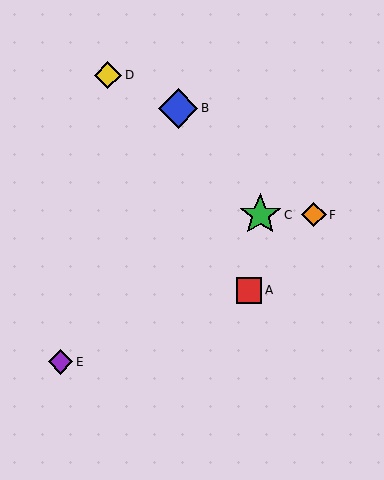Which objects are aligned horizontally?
Objects C, F are aligned horizontally.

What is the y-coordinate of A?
Object A is at y≈290.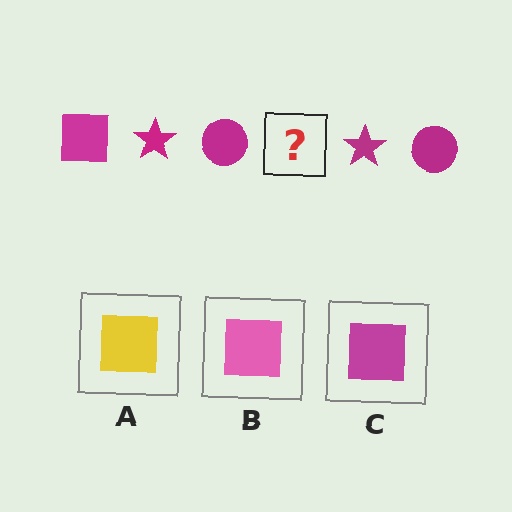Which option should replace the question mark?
Option C.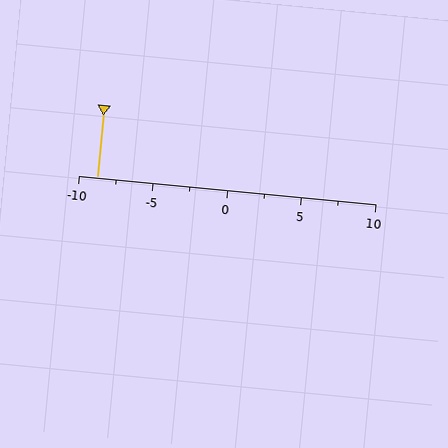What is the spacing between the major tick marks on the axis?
The major ticks are spaced 5 apart.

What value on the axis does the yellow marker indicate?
The marker indicates approximately -8.8.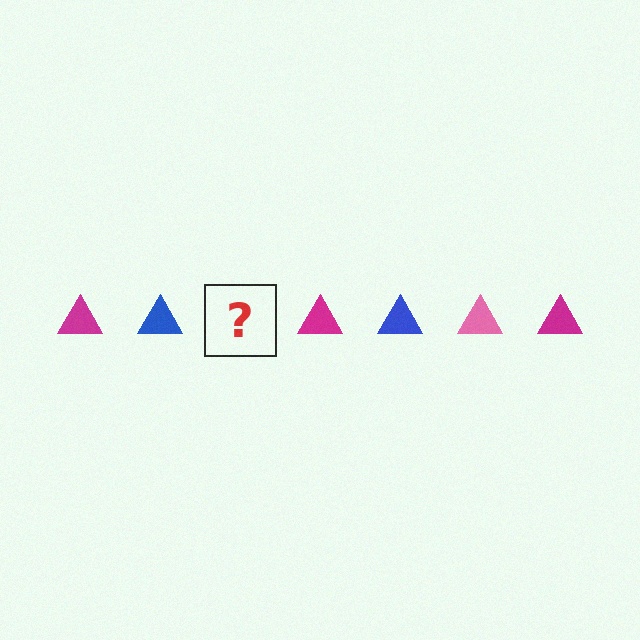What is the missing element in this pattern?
The missing element is a pink triangle.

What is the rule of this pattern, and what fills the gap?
The rule is that the pattern cycles through magenta, blue, pink triangles. The gap should be filled with a pink triangle.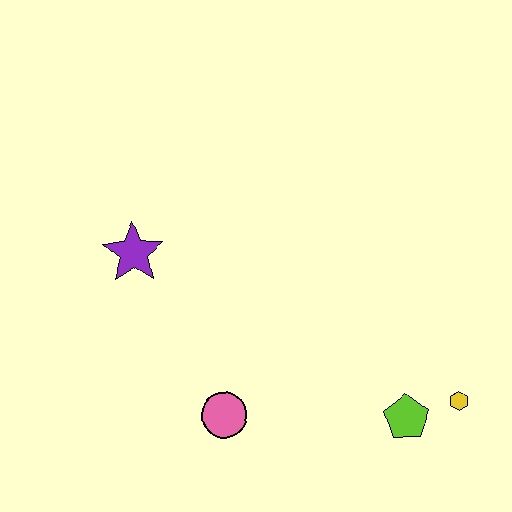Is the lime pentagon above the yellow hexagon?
No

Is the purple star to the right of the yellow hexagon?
No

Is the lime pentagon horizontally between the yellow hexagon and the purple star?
Yes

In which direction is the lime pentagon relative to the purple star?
The lime pentagon is to the right of the purple star.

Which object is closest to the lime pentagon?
The yellow hexagon is closest to the lime pentagon.